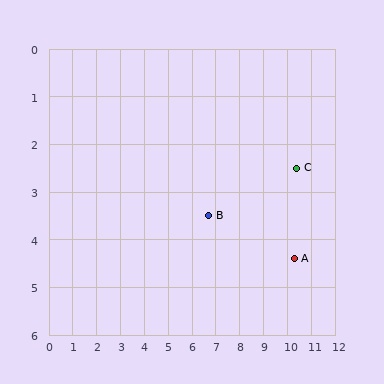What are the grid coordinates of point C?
Point C is at approximately (10.4, 2.5).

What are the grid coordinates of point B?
Point B is at approximately (6.7, 3.5).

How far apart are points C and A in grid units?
Points C and A are about 1.9 grid units apart.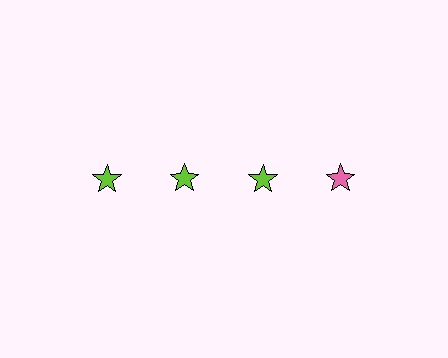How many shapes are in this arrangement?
There are 4 shapes arranged in a grid pattern.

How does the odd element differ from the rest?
It has a different color: pink instead of lime.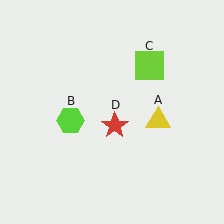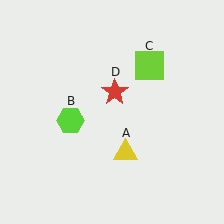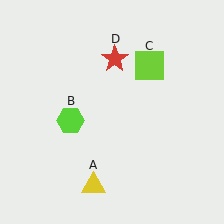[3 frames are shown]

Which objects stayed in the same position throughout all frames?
Lime hexagon (object B) and lime square (object C) remained stationary.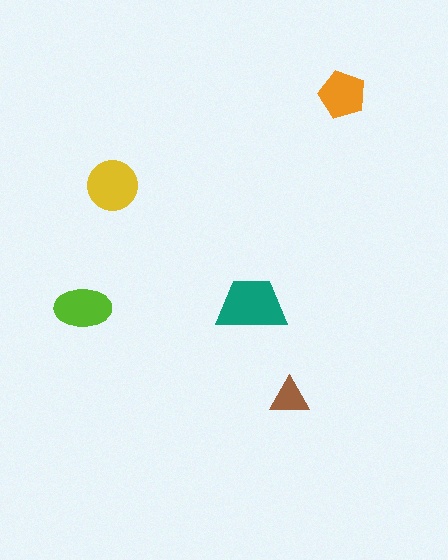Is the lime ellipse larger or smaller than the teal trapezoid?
Smaller.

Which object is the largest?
The teal trapezoid.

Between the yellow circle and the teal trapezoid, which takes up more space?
The teal trapezoid.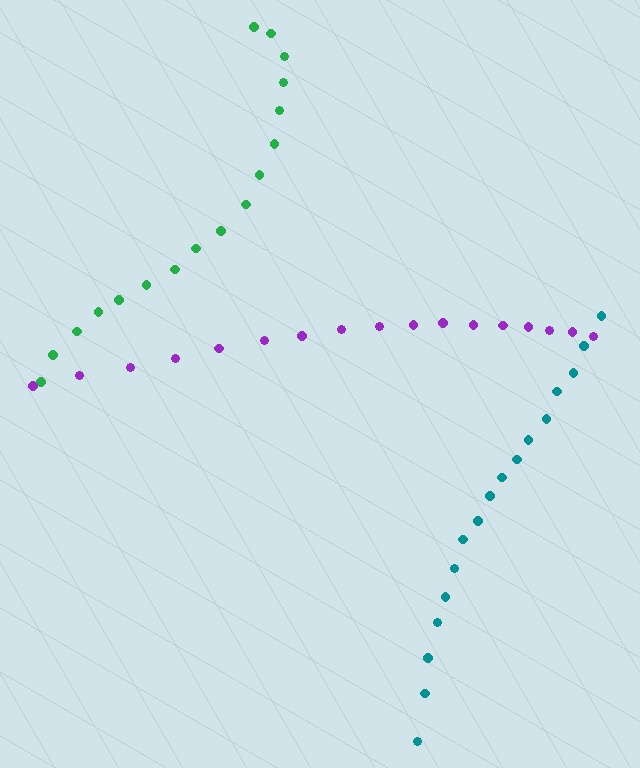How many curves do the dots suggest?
There are 3 distinct paths.